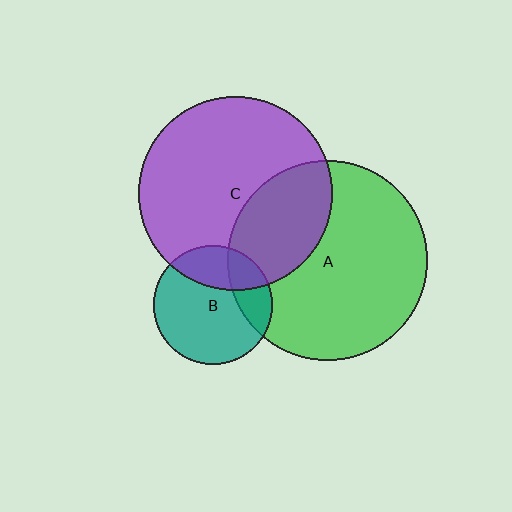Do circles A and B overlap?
Yes.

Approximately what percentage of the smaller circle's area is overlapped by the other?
Approximately 20%.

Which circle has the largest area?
Circle A (green).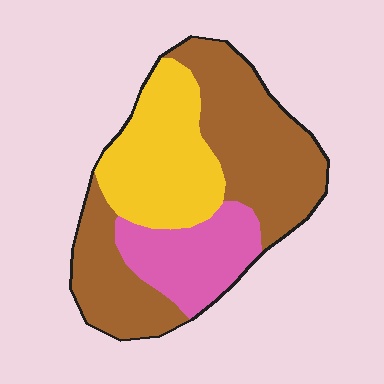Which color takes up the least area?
Pink, at roughly 20%.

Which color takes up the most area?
Brown, at roughly 50%.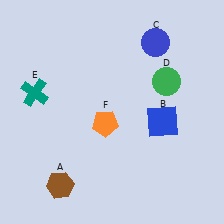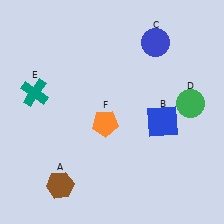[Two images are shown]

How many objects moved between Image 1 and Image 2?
1 object moved between the two images.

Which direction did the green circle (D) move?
The green circle (D) moved right.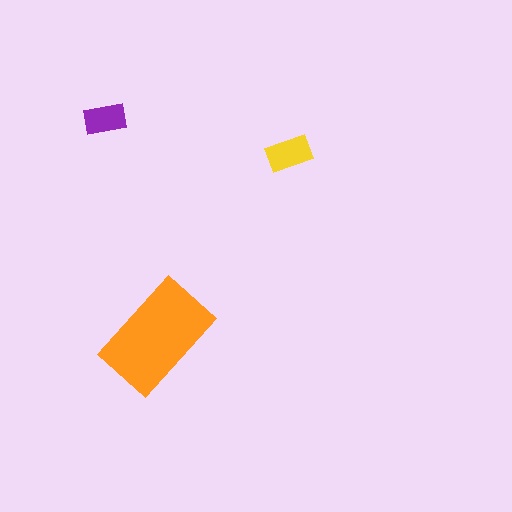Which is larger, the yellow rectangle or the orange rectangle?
The orange one.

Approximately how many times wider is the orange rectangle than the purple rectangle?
About 2.5 times wider.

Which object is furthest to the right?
The yellow rectangle is rightmost.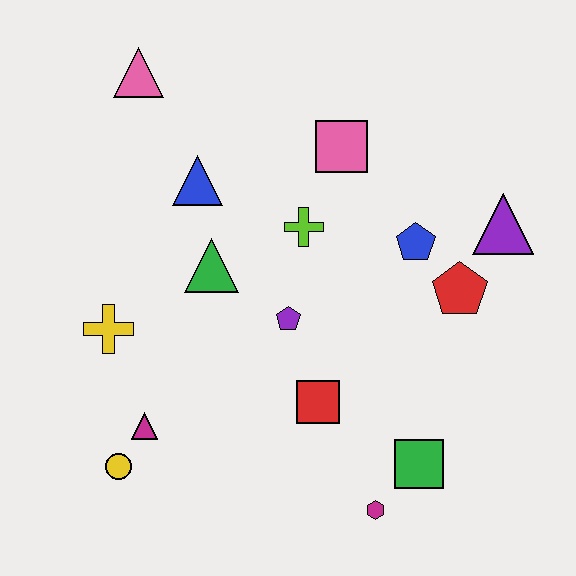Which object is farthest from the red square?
The pink triangle is farthest from the red square.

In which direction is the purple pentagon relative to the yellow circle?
The purple pentagon is to the right of the yellow circle.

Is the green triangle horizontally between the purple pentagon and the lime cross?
No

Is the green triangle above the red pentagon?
Yes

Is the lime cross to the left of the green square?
Yes